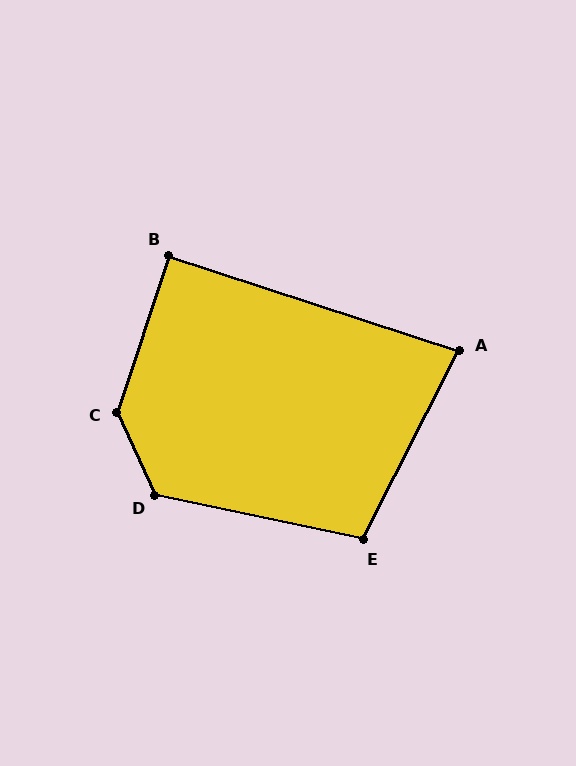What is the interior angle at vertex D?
Approximately 127 degrees (obtuse).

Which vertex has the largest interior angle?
C, at approximately 137 degrees.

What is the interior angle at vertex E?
Approximately 105 degrees (obtuse).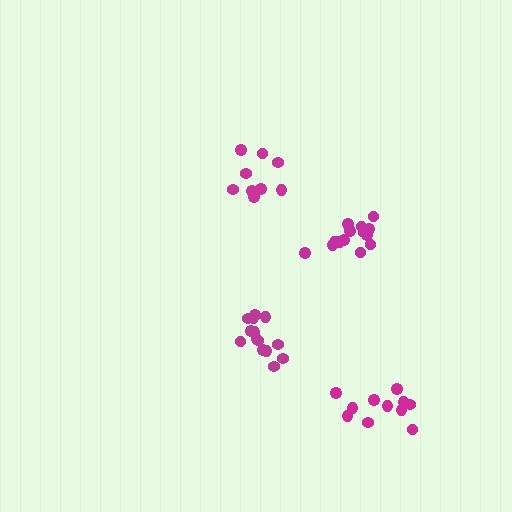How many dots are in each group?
Group 1: 9 dots, Group 2: 14 dots, Group 3: 14 dots, Group 4: 11 dots (48 total).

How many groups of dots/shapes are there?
There are 4 groups.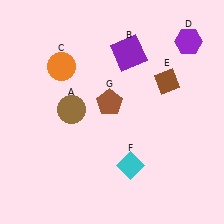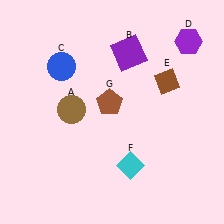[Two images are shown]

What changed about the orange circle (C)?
In Image 1, C is orange. In Image 2, it changed to blue.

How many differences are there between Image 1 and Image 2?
There is 1 difference between the two images.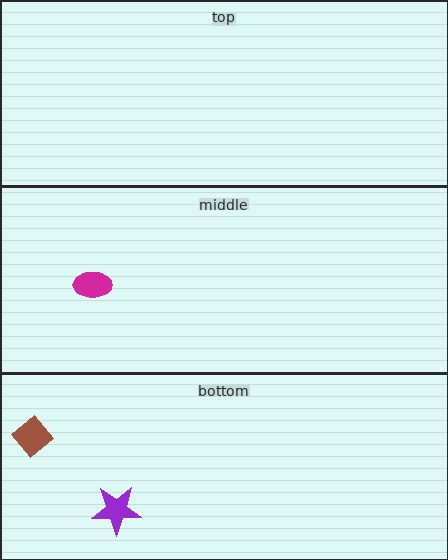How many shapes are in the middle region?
1.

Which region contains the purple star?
The bottom region.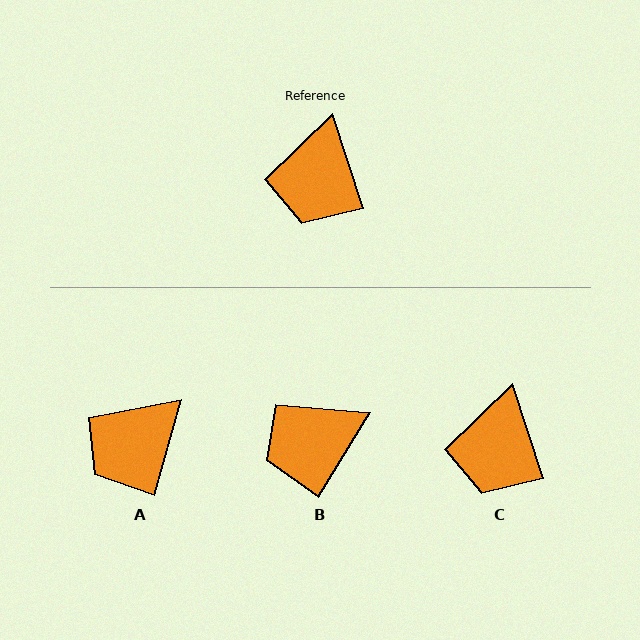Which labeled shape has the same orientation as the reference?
C.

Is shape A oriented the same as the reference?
No, it is off by about 33 degrees.